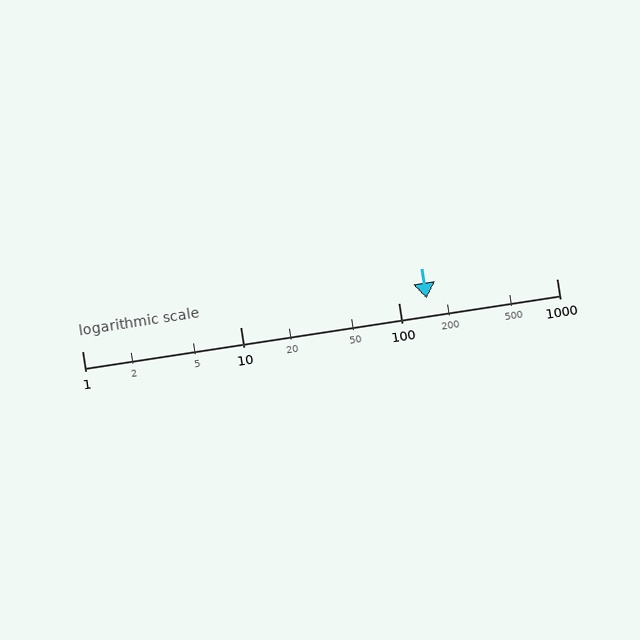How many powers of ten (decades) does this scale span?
The scale spans 3 decades, from 1 to 1000.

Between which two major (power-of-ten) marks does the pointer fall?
The pointer is between 100 and 1000.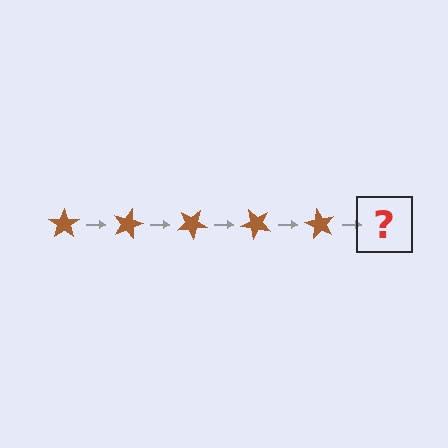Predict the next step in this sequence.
The next step is a brown star rotated 75 degrees.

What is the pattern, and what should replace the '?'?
The pattern is that the star rotates 15 degrees each step. The '?' should be a brown star rotated 75 degrees.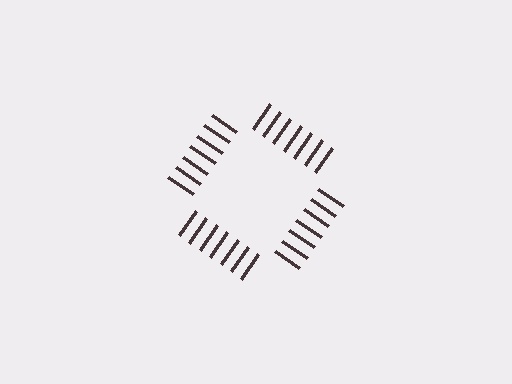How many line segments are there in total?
28 — 7 along each of the 4 edges.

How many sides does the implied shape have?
4 sides — the line-ends trace a square.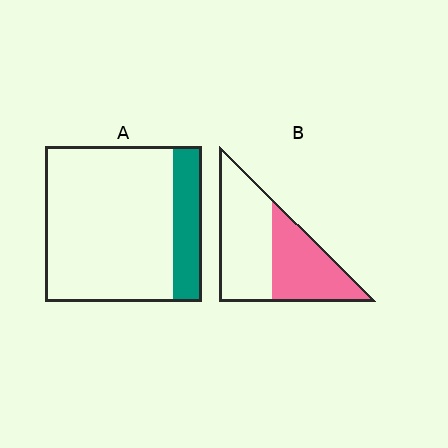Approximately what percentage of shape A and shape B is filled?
A is approximately 20% and B is approximately 45%.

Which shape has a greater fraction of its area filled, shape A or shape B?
Shape B.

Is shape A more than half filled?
No.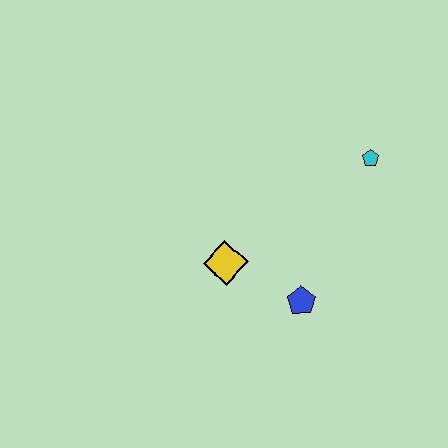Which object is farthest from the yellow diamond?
The cyan pentagon is farthest from the yellow diamond.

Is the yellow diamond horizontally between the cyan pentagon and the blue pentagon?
No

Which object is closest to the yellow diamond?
The blue pentagon is closest to the yellow diamond.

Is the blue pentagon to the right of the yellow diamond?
Yes